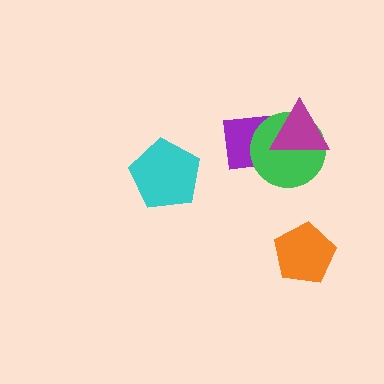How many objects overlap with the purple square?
2 objects overlap with the purple square.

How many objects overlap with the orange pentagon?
0 objects overlap with the orange pentagon.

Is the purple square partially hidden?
Yes, it is partially covered by another shape.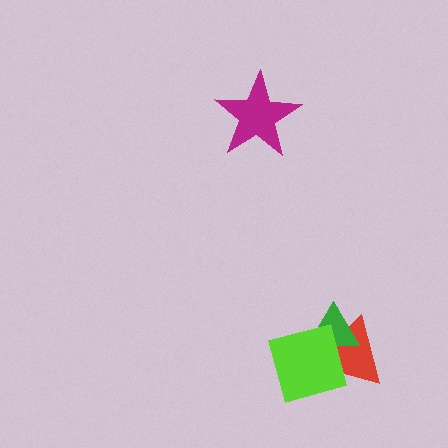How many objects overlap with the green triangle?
2 objects overlap with the green triangle.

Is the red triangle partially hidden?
Yes, it is partially covered by another shape.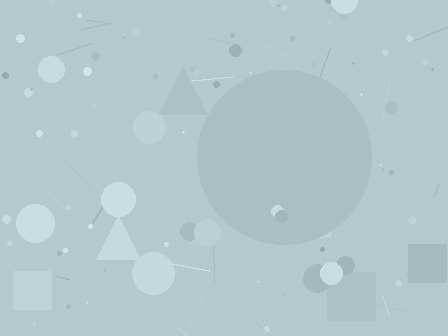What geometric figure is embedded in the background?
A circle is embedded in the background.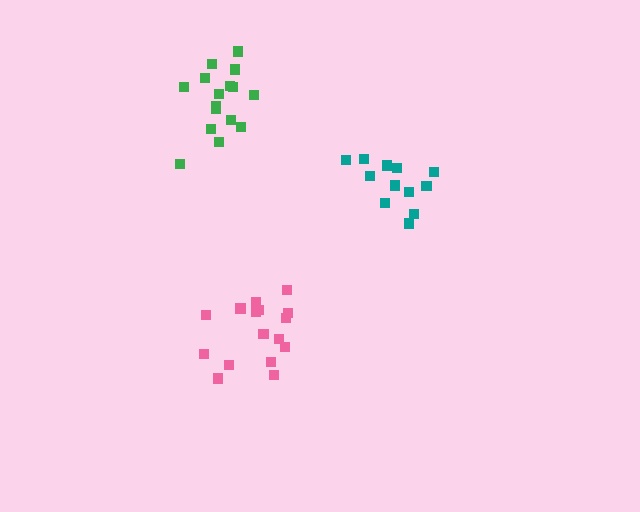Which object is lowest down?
The pink cluster is bottommost.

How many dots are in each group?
Group 1: 16 dots, Group 2: 16 dots, Group 3: 12 dots (44 total).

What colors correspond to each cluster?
The clusters are colored: pink, green, teal.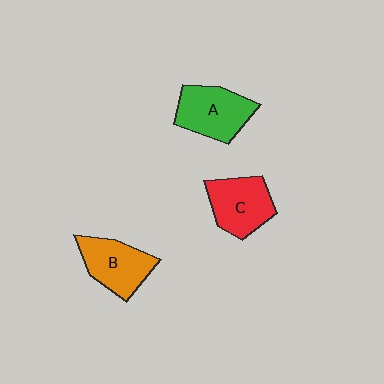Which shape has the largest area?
Shape A (green).